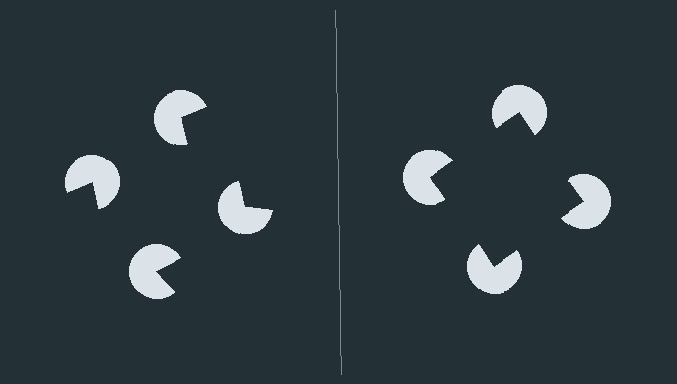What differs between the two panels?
The pac-man discs are positioned identically on both sides; only the wedge orientations differ. On the right they align to a square; on the left they are misaligned.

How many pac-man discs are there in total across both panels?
8 — 4 on each side.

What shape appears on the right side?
An illusory square.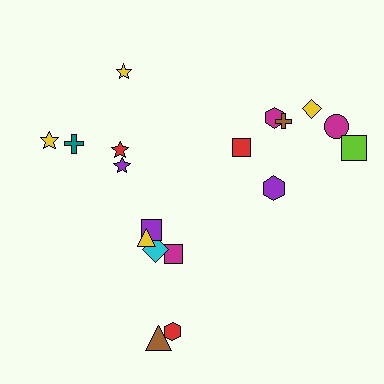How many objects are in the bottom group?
There are 6 objects.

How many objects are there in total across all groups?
There are 18 objects.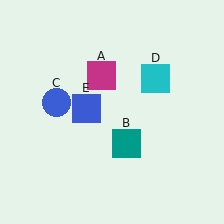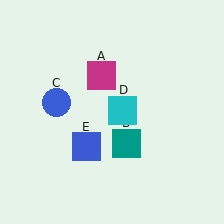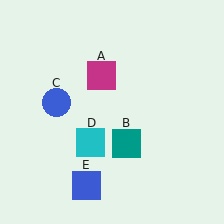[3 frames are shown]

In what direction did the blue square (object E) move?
The blue square (object E) moved down.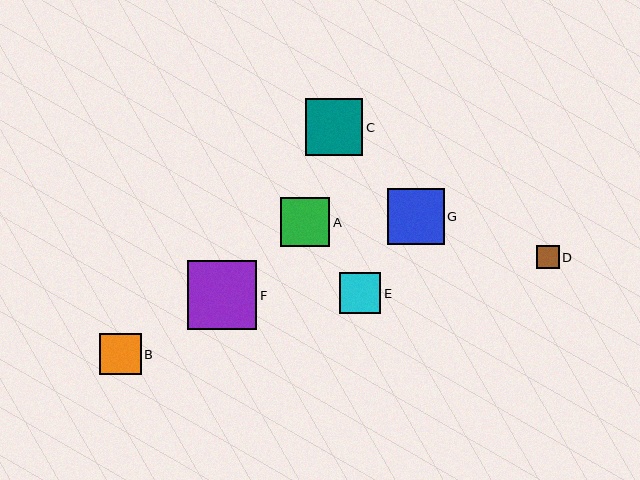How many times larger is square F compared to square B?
Square F is approximately 1.7 times the size of square B.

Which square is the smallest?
Square D is the smallest with a size of approximately 23 pixels.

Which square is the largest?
Square F is the largest with a size of approximately 69 pixels.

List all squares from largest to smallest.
From largest to smallest: F, C, G, A, B, E, D.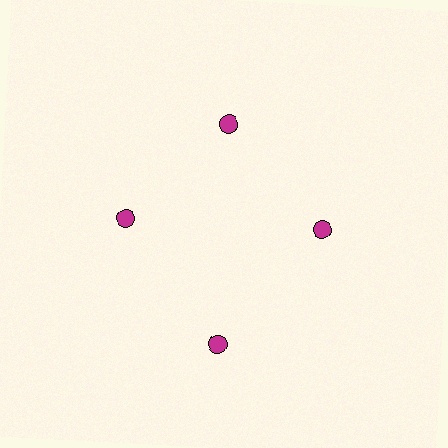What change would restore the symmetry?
The symmetry would be restored by moving it inward, back onto the ring so that all 4 circles sit at equal angles and equal distance from the center.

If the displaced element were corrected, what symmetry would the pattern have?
It would have 4-fold rotational symmetry — the pattern would map onto itself every 90 degrees.